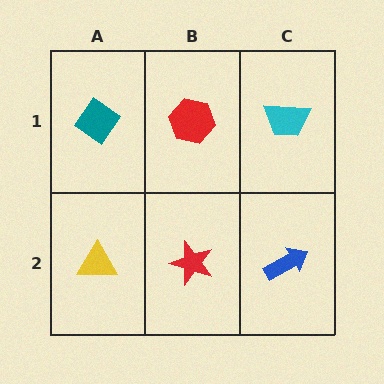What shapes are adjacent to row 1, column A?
A yellow triangle (row 2, column A), a red hexagon (row 1, column B).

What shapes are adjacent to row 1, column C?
A blue arrow (row 2, column C), a red hexagon (row 1, column B).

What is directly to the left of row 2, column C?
A red star.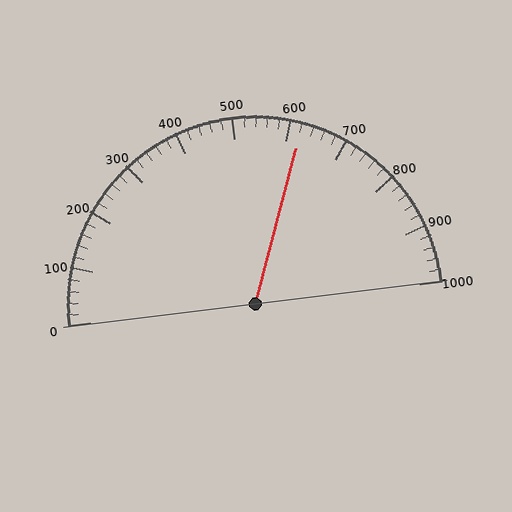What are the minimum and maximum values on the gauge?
The gauge ranges from 0 to 1000.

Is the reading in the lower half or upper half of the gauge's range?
The reading is in the upper half of the range (0 to 1000).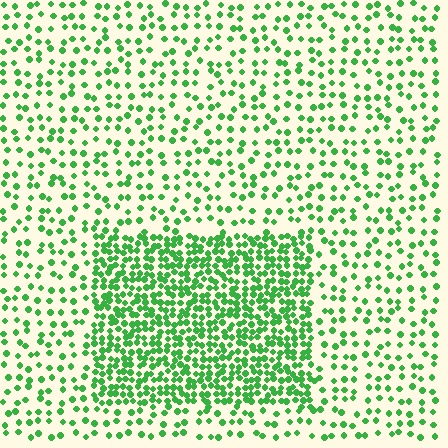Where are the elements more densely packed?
The elements are more densely packed inside the rectangle boundary.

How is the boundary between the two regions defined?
The boundary is defined by a change in element density (approximately 2.5x ratio). All elements are the same color, size, and shape.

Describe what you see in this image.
The image contains small green elements arranged at two different densities. A rectangle-shaped region is visible where the elements are more densely packed than the surrounding area.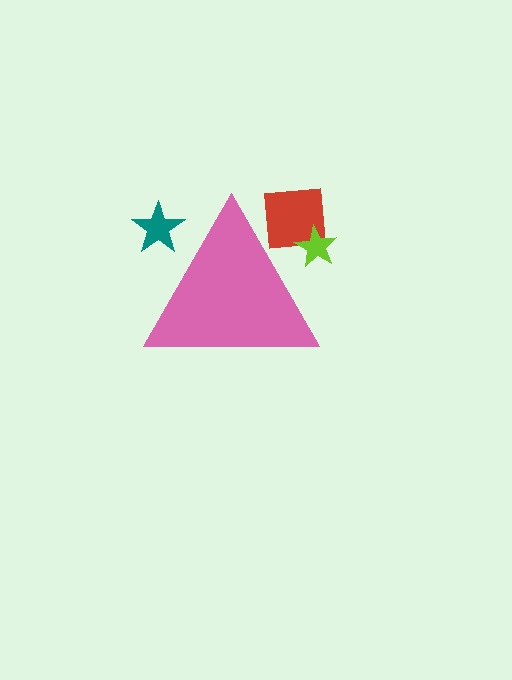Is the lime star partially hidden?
Yes, the lime star is partially hidden behind the pink triangle.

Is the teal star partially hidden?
Yes, the teal star is partially hidden behind the pink triangle.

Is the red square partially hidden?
Yes, the red square is partially hidden behind the pink triangle.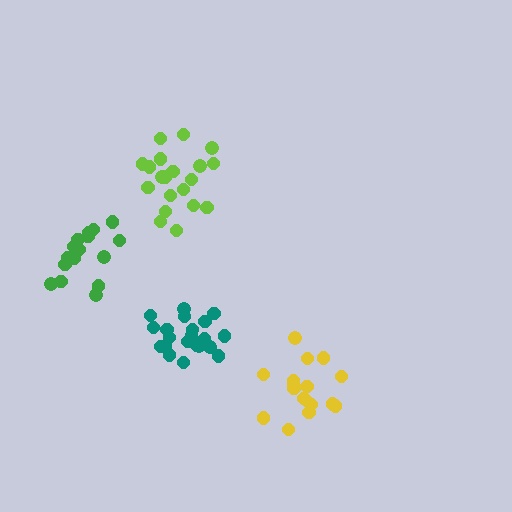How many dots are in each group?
Group 1: 20 dots, Group 2: 17 dots, Group 3: 16 dots, Group 4: 21 dots (74 total).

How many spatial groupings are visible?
There are 4 spatial groupings.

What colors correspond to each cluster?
The clusters are colored: lime, yellow, green, teal.